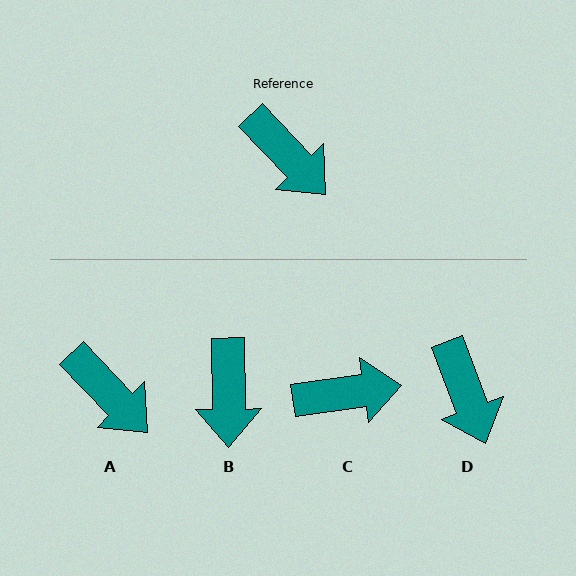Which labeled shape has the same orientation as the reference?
A.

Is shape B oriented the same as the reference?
No, it is off by about 43 degrees.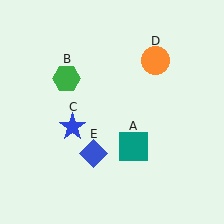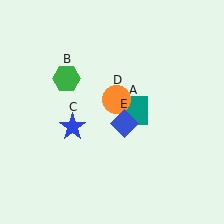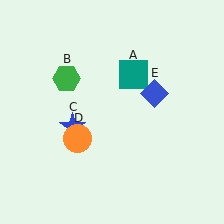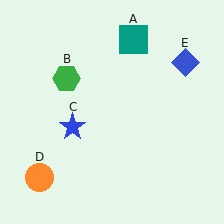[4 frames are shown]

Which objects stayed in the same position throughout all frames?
Green hexagon (object B) and blue star (object C) remained stationary.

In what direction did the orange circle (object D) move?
The orange circle (object D) moved down and to the left.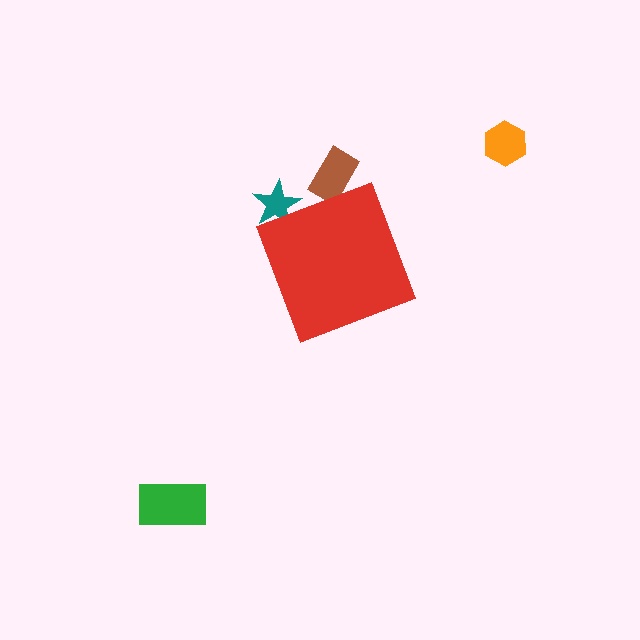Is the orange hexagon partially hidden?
No, the orange hexagon is fully visible.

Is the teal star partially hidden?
Yes, the teal star is partially hidden behind the red diamond.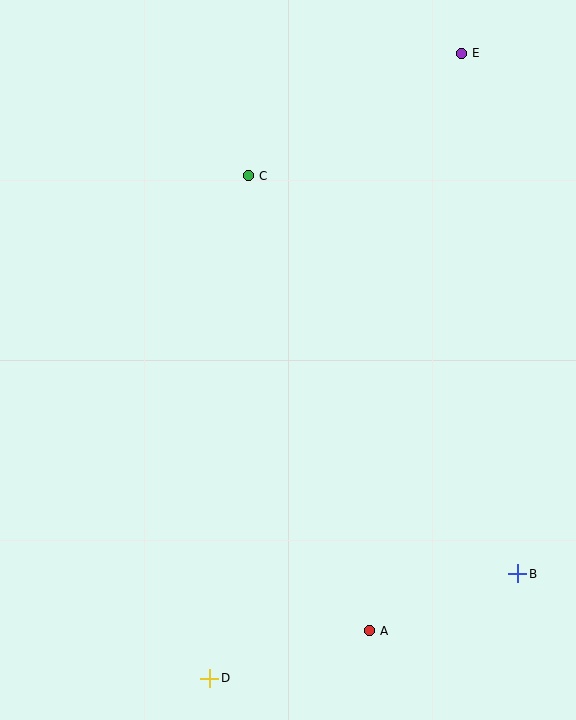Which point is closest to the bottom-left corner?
Point D is closest to the bottom-left corner.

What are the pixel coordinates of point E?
Point E is at (461, 53).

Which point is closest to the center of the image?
Point C at (248, 176) is closest to the center.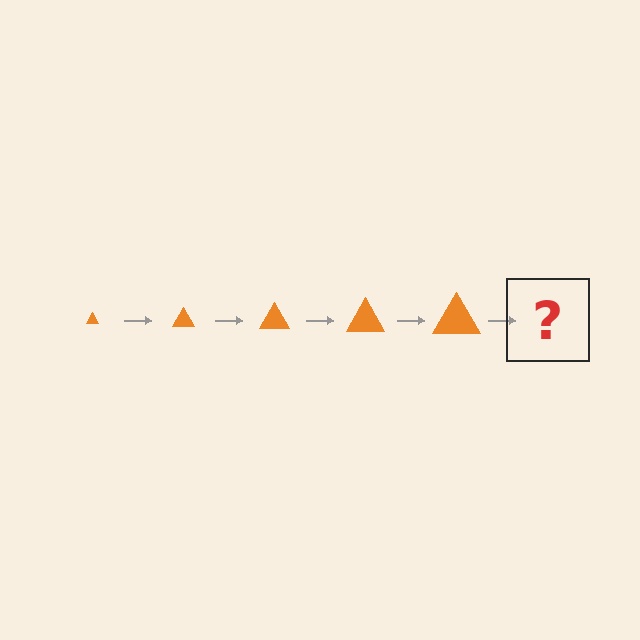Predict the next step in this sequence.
The next step is an orange triangle, larger than the previous one.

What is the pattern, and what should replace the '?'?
The pattern is that the triangle gets progressively larger each step. The '?' should be an orange triangle, larger than the previous one.